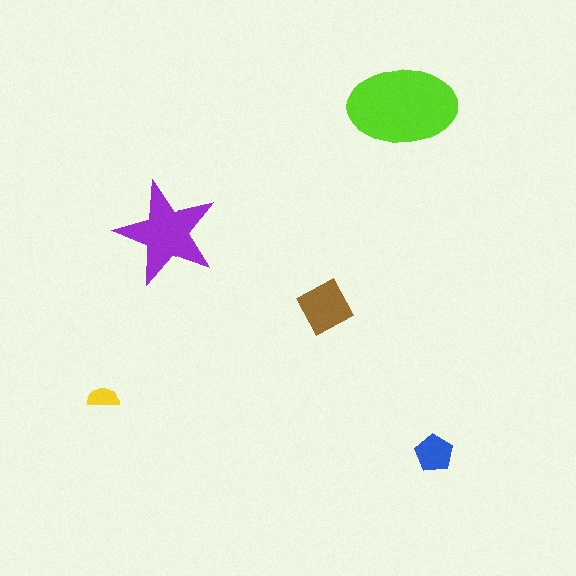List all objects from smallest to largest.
The yellow semicircle, the blue pentagon, the brown square, the purple star, the lime ellipse.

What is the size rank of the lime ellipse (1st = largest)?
1st.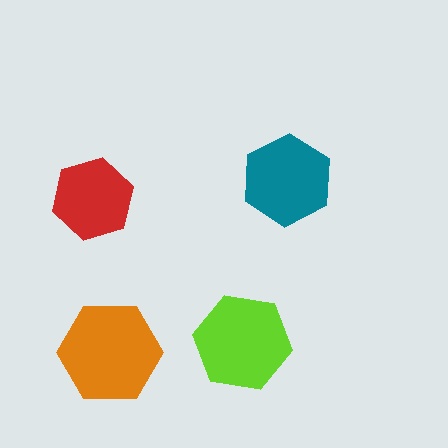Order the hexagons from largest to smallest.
the orange one, the lime one, the teal one, the red one.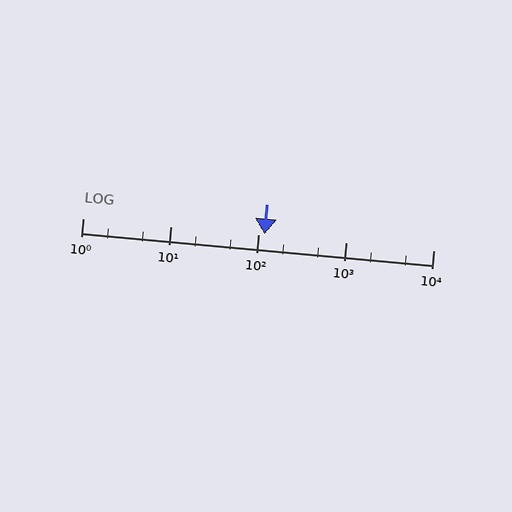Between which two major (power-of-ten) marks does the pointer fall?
The pointer is between 100 and 1000.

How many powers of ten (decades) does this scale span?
The scale spans 4 decades, from 1 to 10000.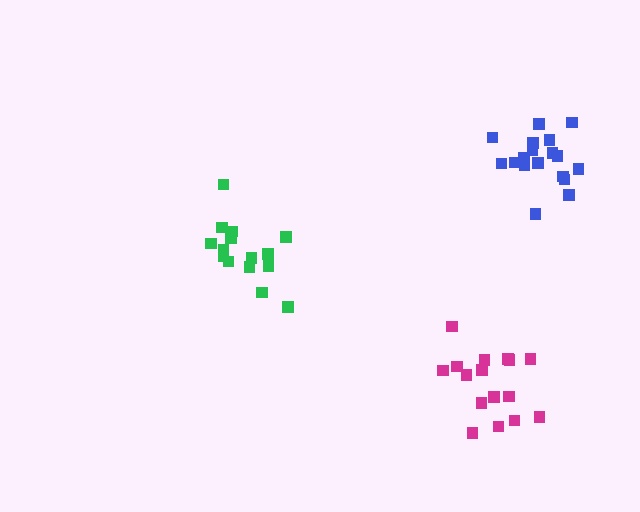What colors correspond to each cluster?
The clusters are colored: green, blue, magenta.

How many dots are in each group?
Group 1: 15 dots, Group 2: 18 dots, Group 3: 16 dots (49 total).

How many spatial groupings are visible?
There are 3 spatial groupings.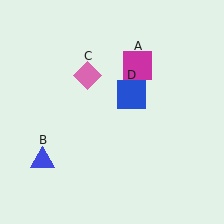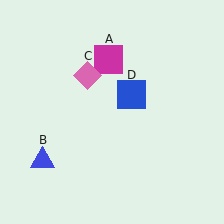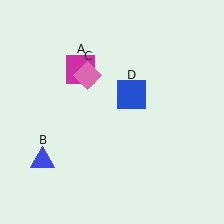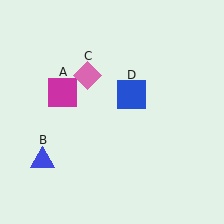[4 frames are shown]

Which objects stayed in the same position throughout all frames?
Blue triangle (object B) and pink diamond (object C) and blue square (object D) remained stationary.